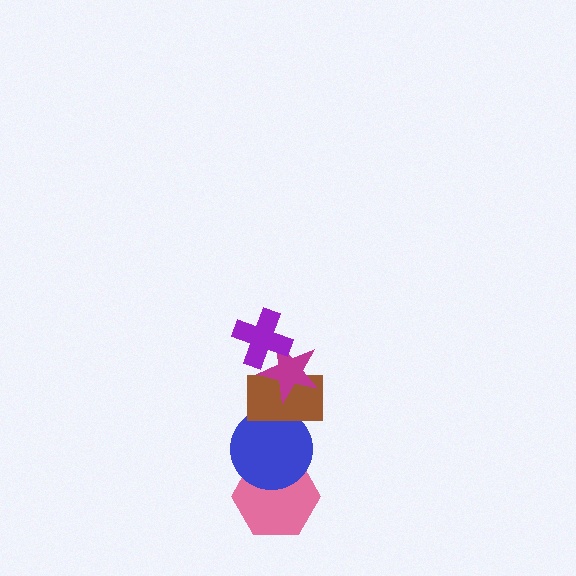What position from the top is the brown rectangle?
The brown rectangle is 3rd from the top.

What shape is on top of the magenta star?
The purple cross is on top of the magenta star.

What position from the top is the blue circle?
The blue circle is 4th from the top.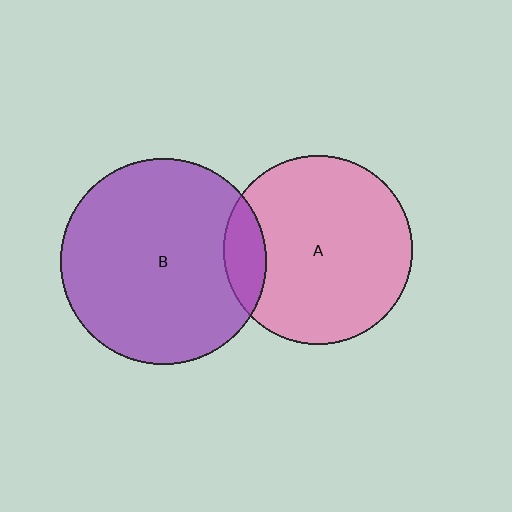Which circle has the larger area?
Circle B (purple).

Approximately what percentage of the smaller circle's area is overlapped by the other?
Approximately 15%.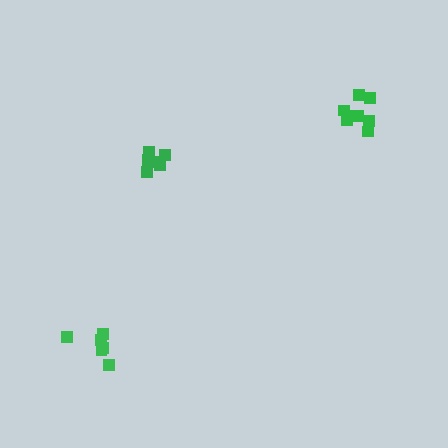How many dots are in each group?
Group 1: 8 dots, Group 2: 7 dots, Group 3: 6 dots (21 total).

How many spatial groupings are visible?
There are 3 spatial groupings.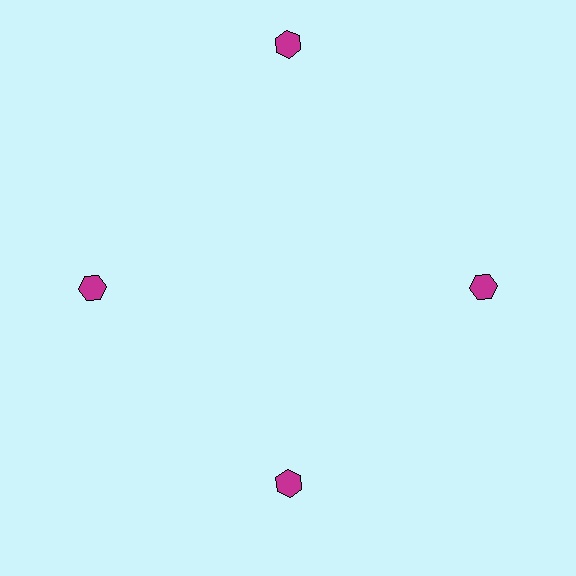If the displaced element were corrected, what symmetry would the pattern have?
It would have 4-fold rotational symmetry — the pattern would map onto itself every 90 degrees.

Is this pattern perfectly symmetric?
No. The 4 magenta hexagons are arranged in a ring, but one element near the 12 o'clock position is pushed outward from the center, breaking the 4-fold rotational symmetry.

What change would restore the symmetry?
The symmetry would be restored by moving it inward, back onto the ring so that all 4 hexagons sit at equal angles and equal distance from the center.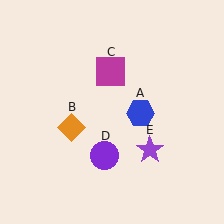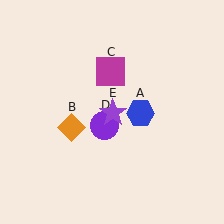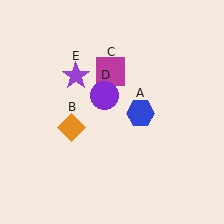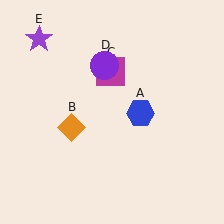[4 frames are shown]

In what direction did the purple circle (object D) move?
The purple circle (object D) moved up.